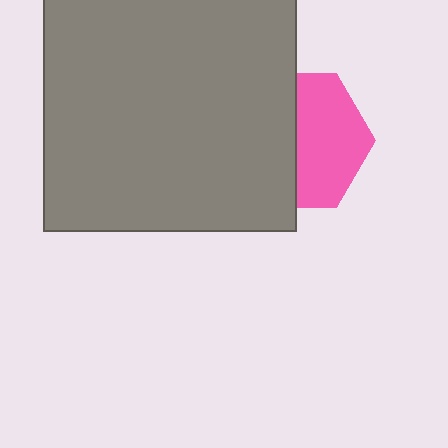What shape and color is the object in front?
The object in front is a gray rectangle.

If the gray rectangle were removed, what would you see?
You would see the complete pink hexagon.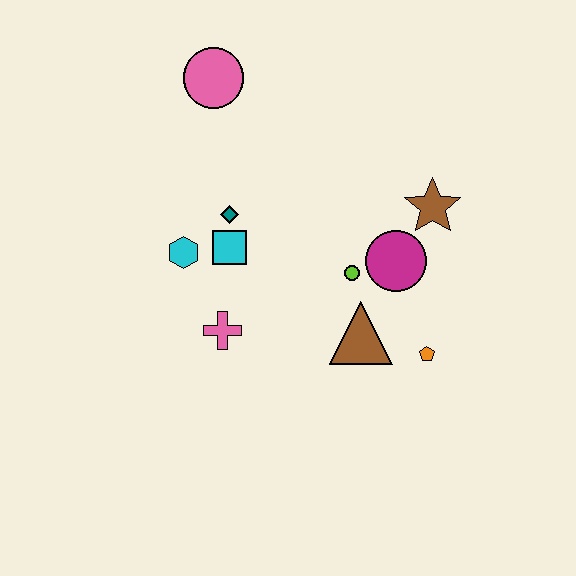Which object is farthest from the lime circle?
The pink circle is farthest from the lime circle.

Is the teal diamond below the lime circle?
No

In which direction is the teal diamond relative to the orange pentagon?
The teal diamond is to the left of the orange pentagon.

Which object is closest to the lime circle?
The magenta circle is closest to the lime circle.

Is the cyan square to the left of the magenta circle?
Yes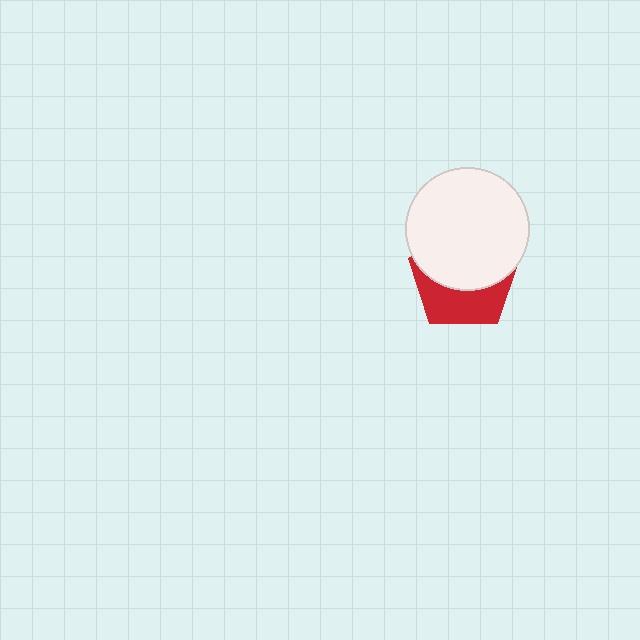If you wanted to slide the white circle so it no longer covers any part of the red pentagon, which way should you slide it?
Slide it up — that is the most direct way to separate the two shapes.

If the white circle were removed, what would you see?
You would see the complete red pentagon.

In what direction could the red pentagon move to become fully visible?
The red pentagon could move down. That would shift it out from behind the white circle entirely.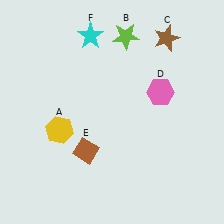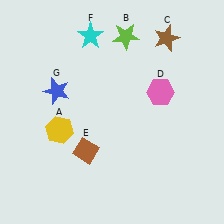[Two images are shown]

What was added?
A blue star (G) was added in Image 2.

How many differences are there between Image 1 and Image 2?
There is 1 difference between the two images.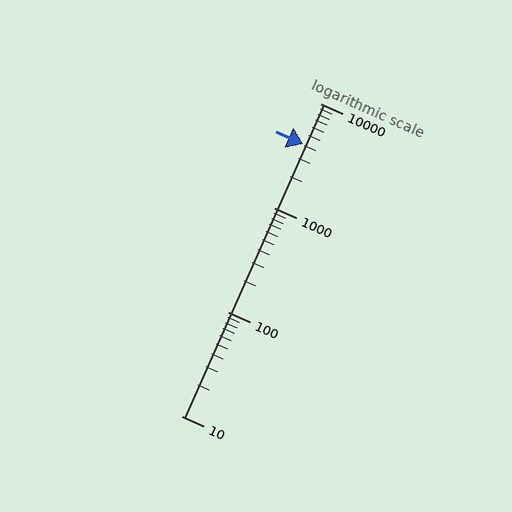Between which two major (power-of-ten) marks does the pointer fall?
The pointer is between 1000 and 10000.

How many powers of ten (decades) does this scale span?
The scale spans 3 decades, from 10 to 10000.